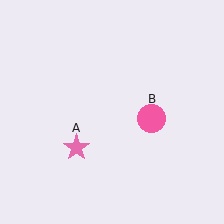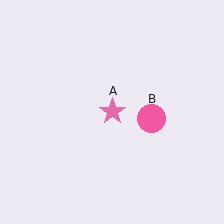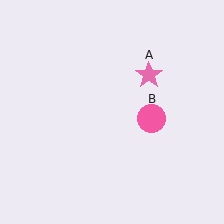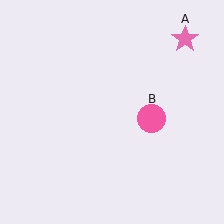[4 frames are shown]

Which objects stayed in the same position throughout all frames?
Pink circle (object B) remained stationary.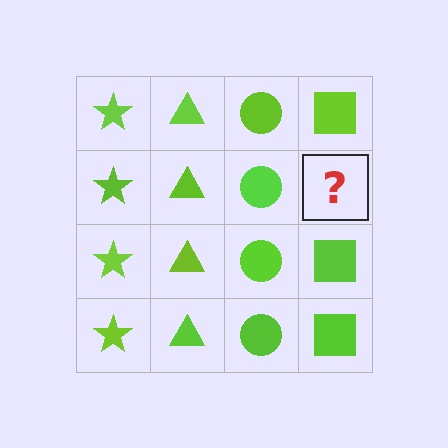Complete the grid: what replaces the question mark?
The question mark should be replaced with a lime square.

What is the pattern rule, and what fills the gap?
The rule is that each column has a consistent shape. The gap should be filled with a lime square.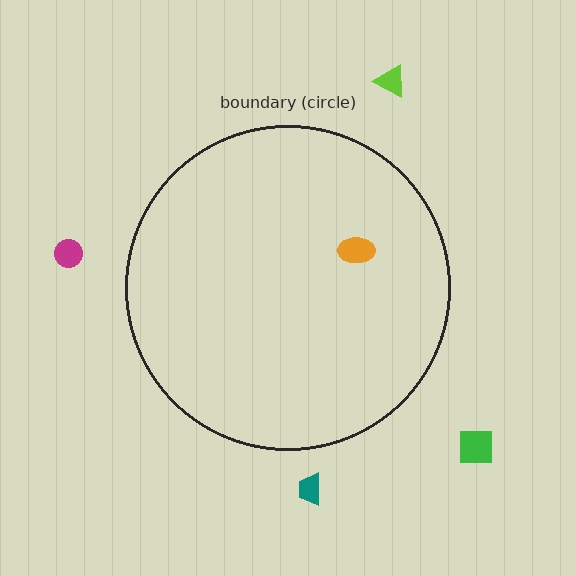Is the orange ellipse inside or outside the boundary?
Inside.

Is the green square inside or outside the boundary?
Outside.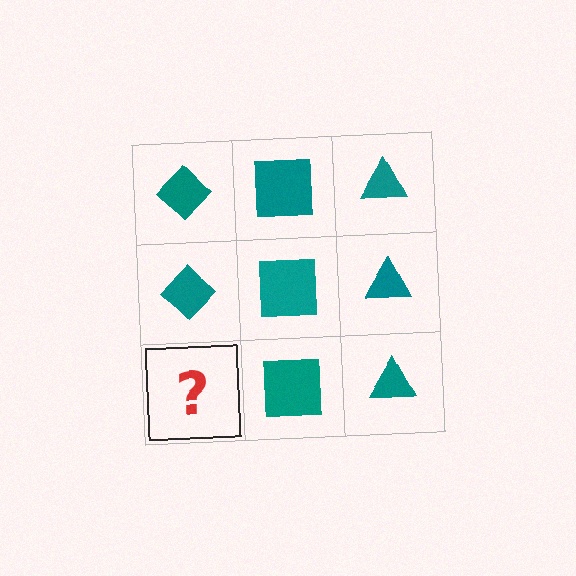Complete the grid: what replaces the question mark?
The question mark should be replaced with a teal diamond.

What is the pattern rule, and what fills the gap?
The rule is that each column has a consistent shape. The gap should be filled with a teal diamond.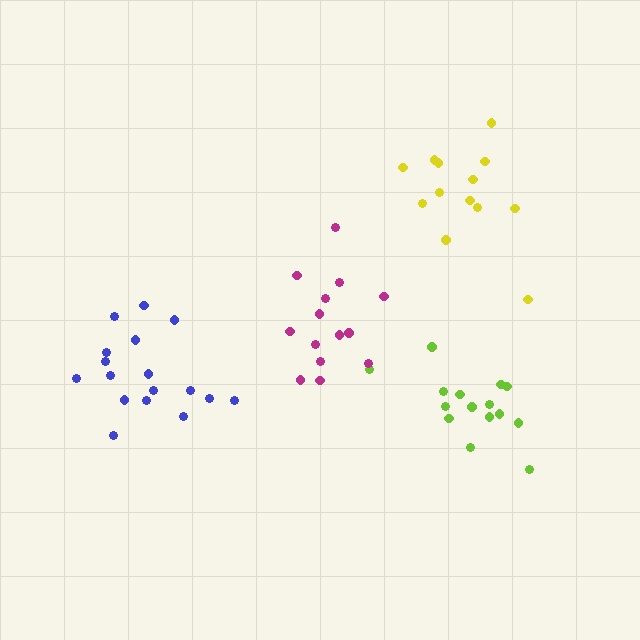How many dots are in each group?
Group 1: 15 dots, Group 2: 17 dots, Group 3: 14 dots, Group 4: 13 dots (59 total).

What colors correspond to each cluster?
The clusters are colored: lime, blue, magenta, yellow.